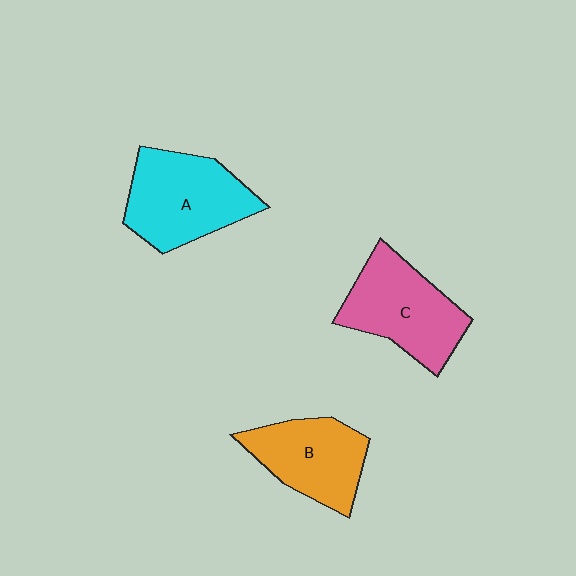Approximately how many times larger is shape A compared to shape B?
Approximately 1.2 times.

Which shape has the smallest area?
Shape B (orange).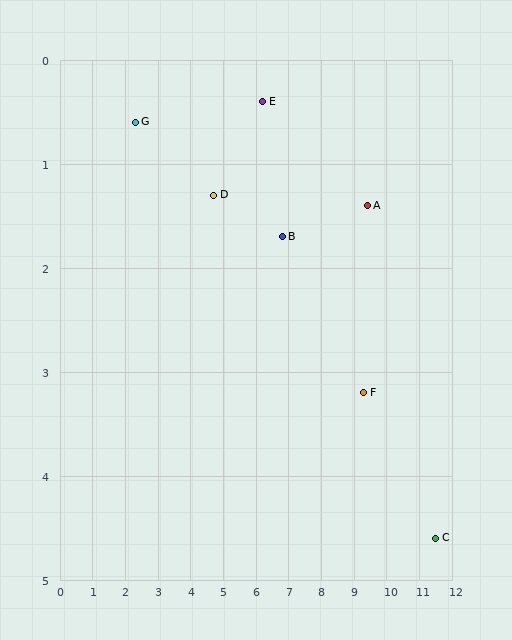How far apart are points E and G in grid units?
Points E and G are about 3.9 grid units apart.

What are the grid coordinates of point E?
Point E is at approximately (6.2, 0.4).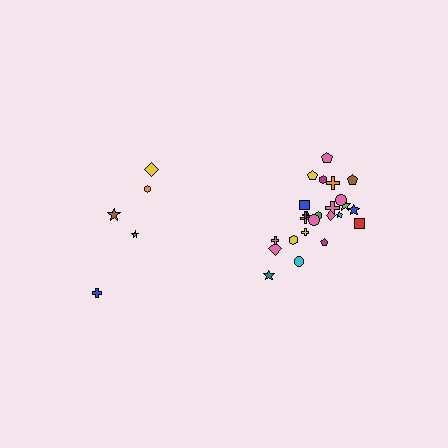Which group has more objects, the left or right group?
The right group.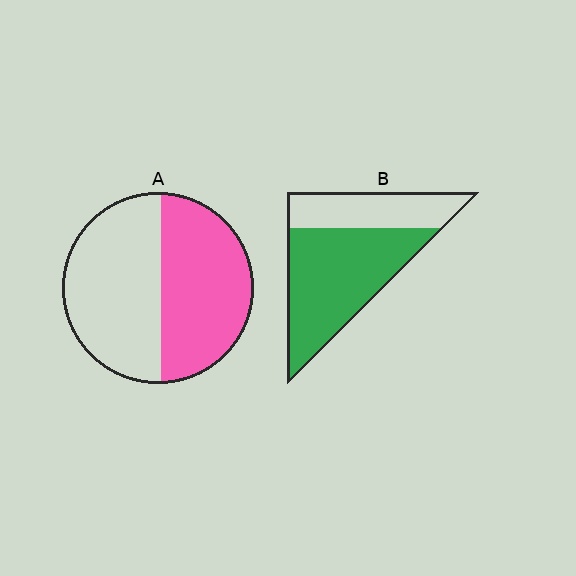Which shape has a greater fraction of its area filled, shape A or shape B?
Shape B.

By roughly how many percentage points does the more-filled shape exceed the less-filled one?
By roughly 20 percentage points (B over A).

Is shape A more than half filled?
Roughly half.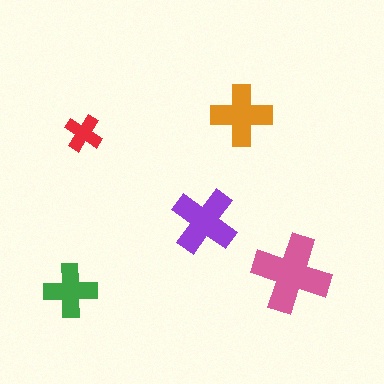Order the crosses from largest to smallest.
the pink one, the purple one, the orange one, the green one, the red one.